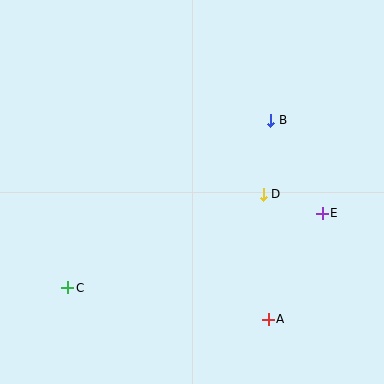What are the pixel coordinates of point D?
Point D is at (263, 194).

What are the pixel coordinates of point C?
Point C is at (68, 288).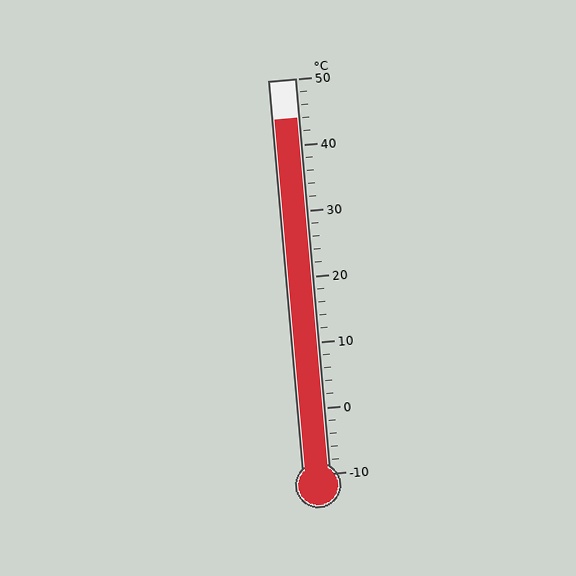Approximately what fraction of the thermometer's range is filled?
The thermometer is filled to approximately 90% of its range.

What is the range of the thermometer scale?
The thermometer scale ranges from -10°C to 50°C.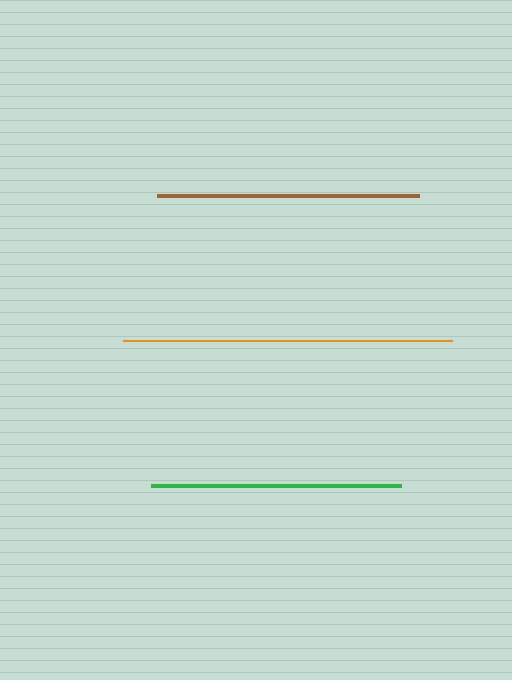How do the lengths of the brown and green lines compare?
The brown and green lines are approximately the same length.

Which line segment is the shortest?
The green line is the shortest at approximately 249 pixels.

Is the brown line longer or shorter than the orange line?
The orange line is longer than the brown line.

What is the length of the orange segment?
The orange segment is approximately 329 pixels long.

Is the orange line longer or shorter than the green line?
The orange line is longer than the green line.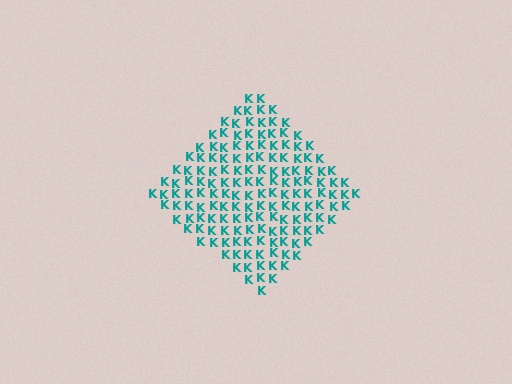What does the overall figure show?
The overall figure shows a diamond.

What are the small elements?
The small elements are letter K's.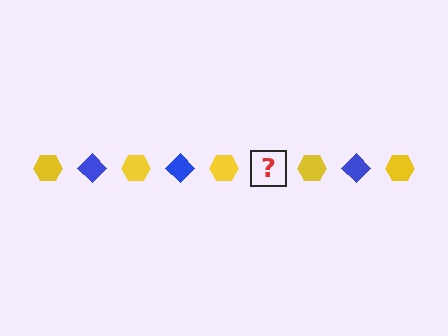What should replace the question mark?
The question mark should be replaced with a blue diamond.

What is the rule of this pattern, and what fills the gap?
The rule is that the pattern alternates between yellow hexagon and blue diamond. The gap should be filled with a blue diamond.